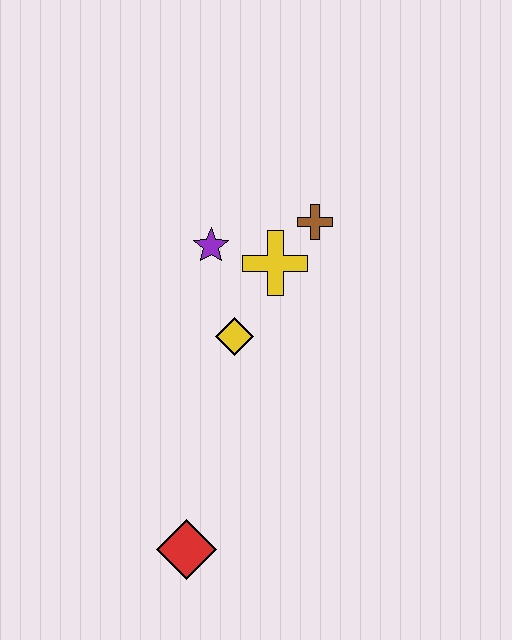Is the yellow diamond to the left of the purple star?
No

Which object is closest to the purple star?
The yellow cross is closest to the purple star.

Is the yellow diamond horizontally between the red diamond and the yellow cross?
Yes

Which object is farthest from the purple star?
The red diamond is farthest from the purple star.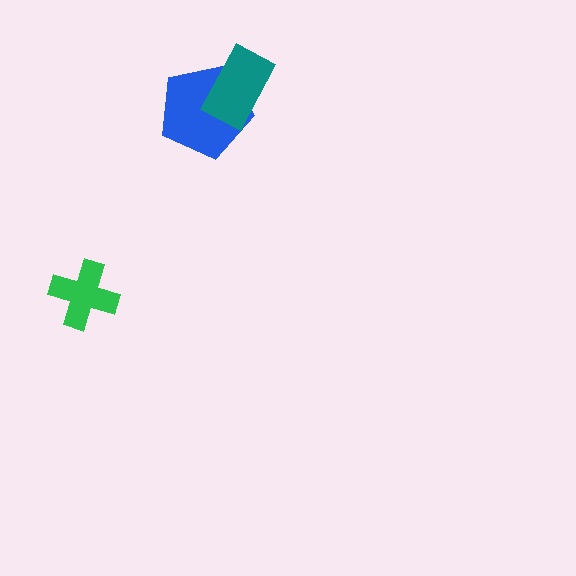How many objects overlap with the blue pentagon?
1 object overlaps with the blue pentagon.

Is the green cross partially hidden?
No, no other shape covers it.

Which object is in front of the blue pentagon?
The teal rectangle is in front of the blue pentagon.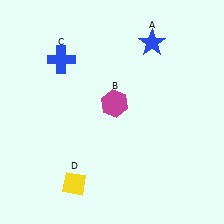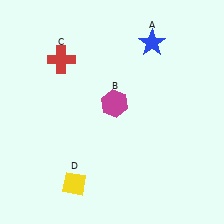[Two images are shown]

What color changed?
The cross (C) changed from blue in Image 1 to red in Image 2.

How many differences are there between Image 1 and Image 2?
There is 1 difference between the two images.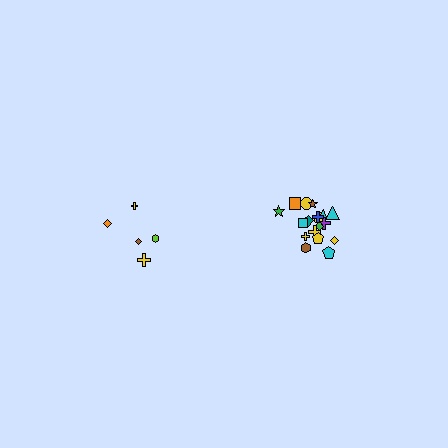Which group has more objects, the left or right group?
The right group.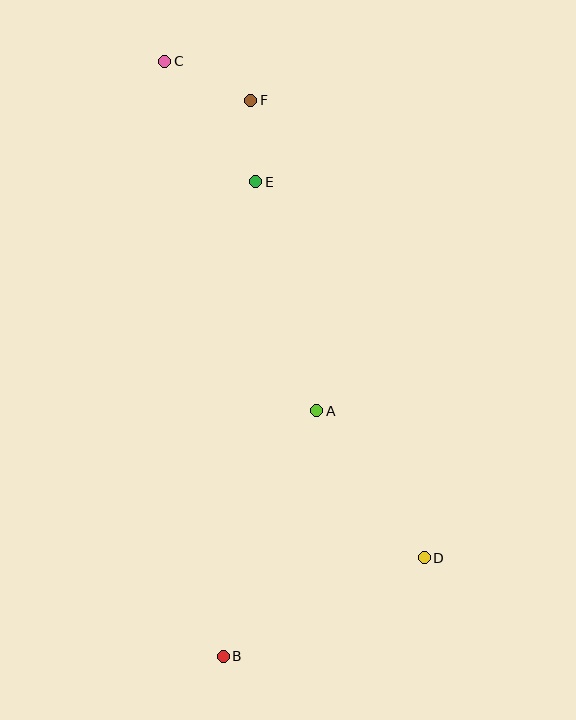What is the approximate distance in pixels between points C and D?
The distance between C and D is approximately 560 pixels.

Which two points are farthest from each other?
Points B and C are farthest from each other.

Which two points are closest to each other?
Points E and F are closest to each other.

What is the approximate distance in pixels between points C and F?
The distance between C and F is approximately 94 pixels.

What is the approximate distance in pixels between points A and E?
The distance between A and E is approximately 237 pixels.